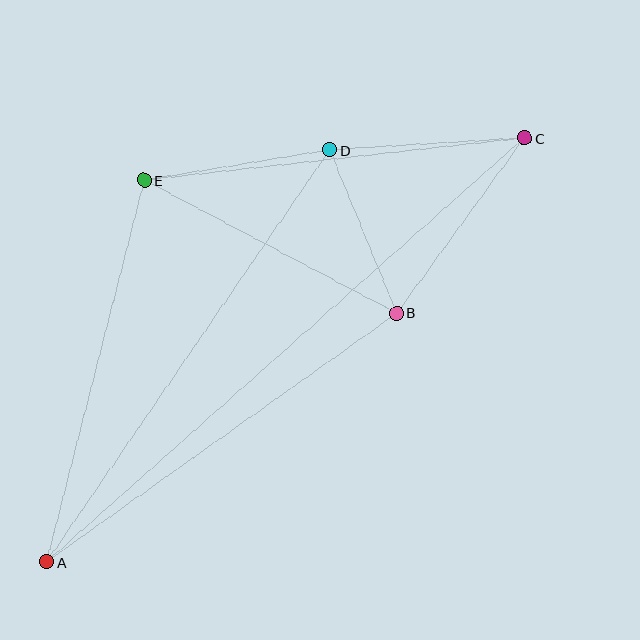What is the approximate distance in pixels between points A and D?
The distance between A and D is approximately 500 pixels.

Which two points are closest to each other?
Points B and D are closest to each other.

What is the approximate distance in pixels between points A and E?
The distance between A and E is approximately 394 pixels.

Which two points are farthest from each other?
Points A and C are farthest from each other.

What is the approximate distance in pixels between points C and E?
The distance between C and E is approximately 382 pixels.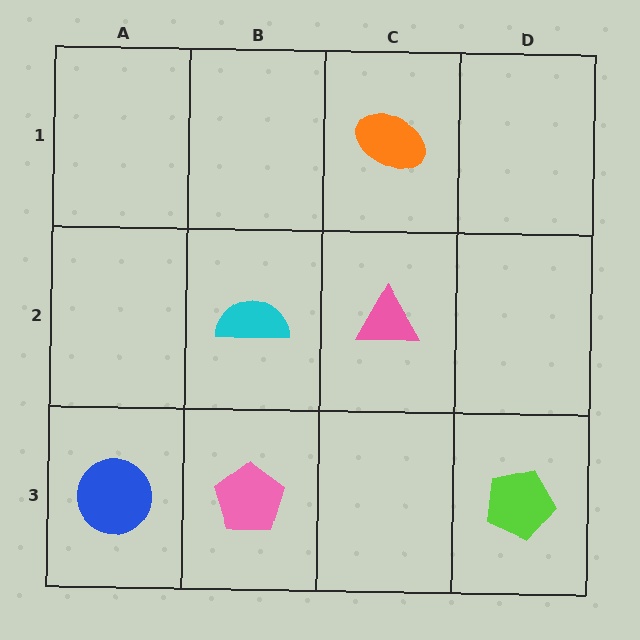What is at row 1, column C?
An orange ellipse.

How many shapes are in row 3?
3 shapes.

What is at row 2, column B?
A cyan semicircle.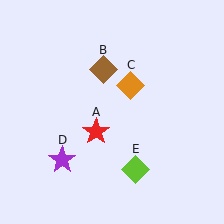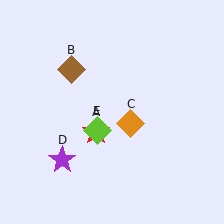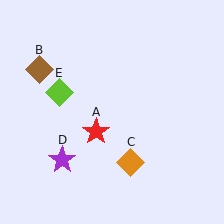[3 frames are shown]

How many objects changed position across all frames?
3 objects changed position: brown diamond (object B), orange diamond (object C), lime diamond (object E).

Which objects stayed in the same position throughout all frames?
Red star (object A) and purple star (object D) remained stationary.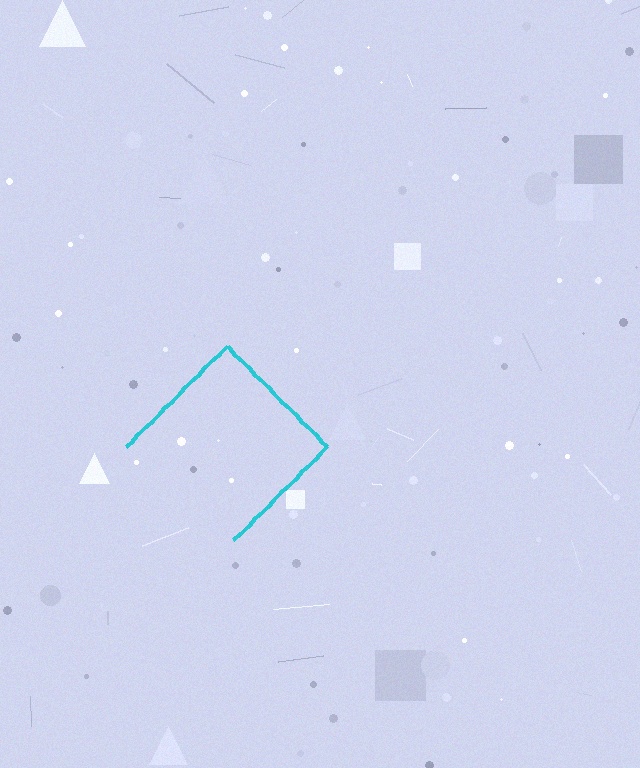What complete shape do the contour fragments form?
The contour fragments form a diamond.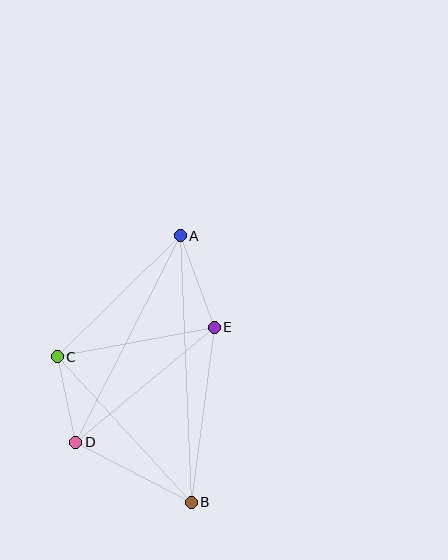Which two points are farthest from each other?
Points A and B are farthest from each other.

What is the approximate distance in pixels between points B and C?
The distance between B and C is approximately 198 pixels.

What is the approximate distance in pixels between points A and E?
The distance between A and E is approximately 97 pixels.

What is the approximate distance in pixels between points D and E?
The distance between D and E is approximately 180 pixels.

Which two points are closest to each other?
Points C and D are closest to each other.